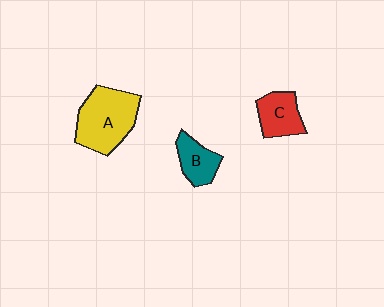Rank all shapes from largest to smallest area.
From largest to smallest: A (yellow), C (red), B (teal).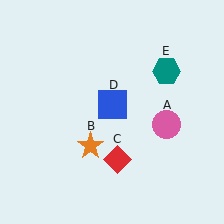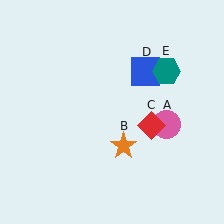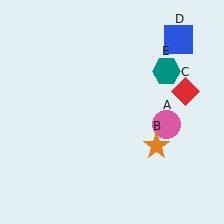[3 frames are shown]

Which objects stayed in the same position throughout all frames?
Pink circle (object A) and teal hexagon (object E) remained stationary.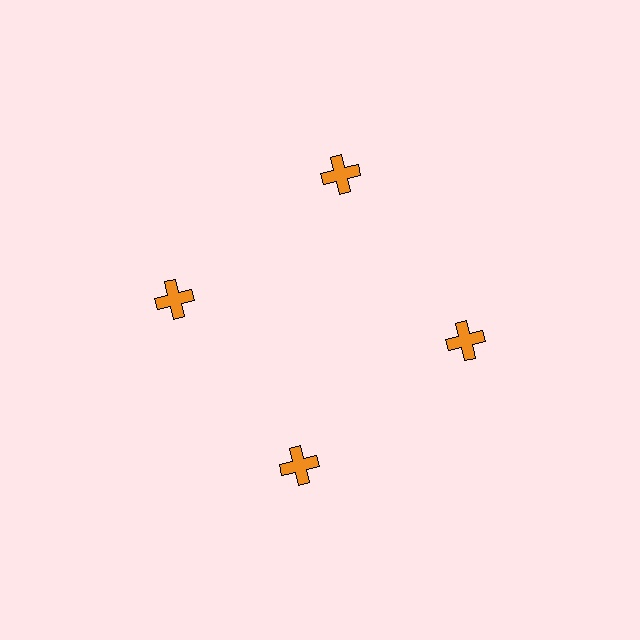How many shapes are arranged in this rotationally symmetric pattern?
There are 4 shapes, arranged in 4 groups of 1.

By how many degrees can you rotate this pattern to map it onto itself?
The pattern maps onto itself every 90 degrees of rotation.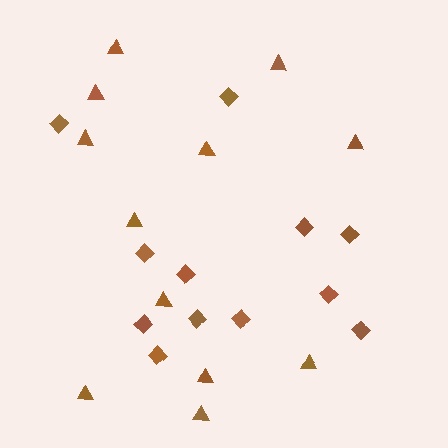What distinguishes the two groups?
There are 2 groups: one group of triangles (12) and one group of diamonds (12).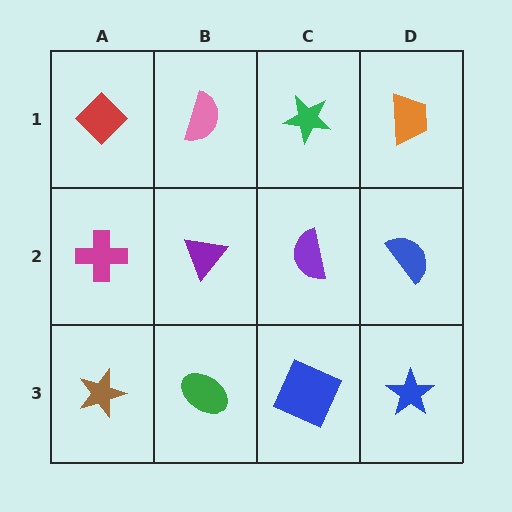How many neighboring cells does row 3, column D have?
2.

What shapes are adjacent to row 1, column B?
A purple triangle (row 2, column B), a red diamond (row 1, column A), a green star (row 1, column C).